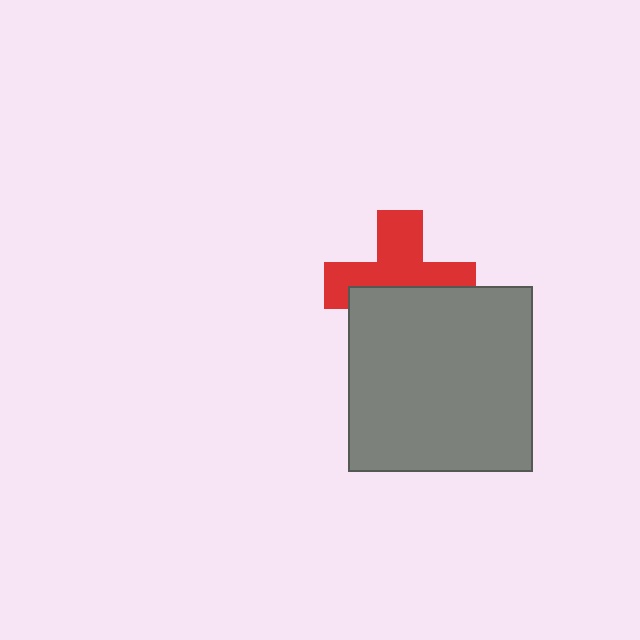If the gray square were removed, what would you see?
You would see the complete red cross.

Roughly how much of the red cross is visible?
About half of it is visible (roughly 55%).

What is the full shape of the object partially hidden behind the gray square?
The partially hidden object is a red cross.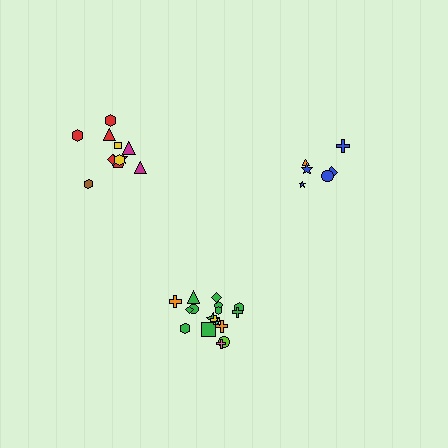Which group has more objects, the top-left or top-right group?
The top-left group.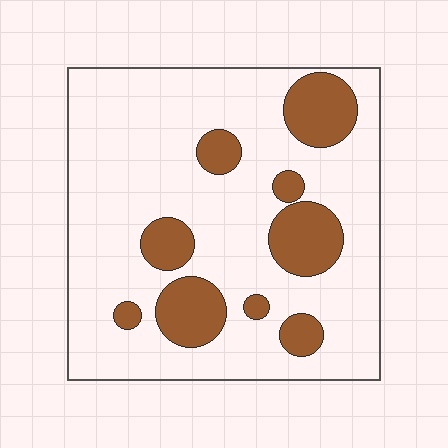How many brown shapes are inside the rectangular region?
9.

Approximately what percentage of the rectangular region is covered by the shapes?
Approximately 20%.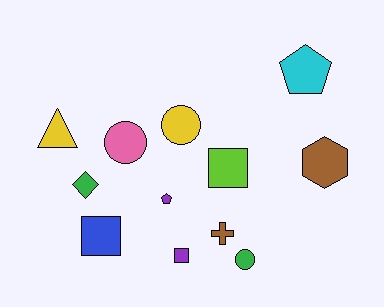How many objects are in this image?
There are 12 objects.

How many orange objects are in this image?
There are no orange objects.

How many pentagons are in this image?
There are 2 pentagons.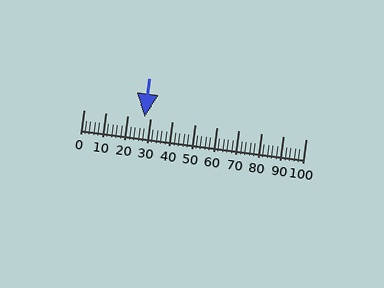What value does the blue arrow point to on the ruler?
The blue arrow points to approximately 27.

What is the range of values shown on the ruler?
The ruler shows values from 0 to 100.